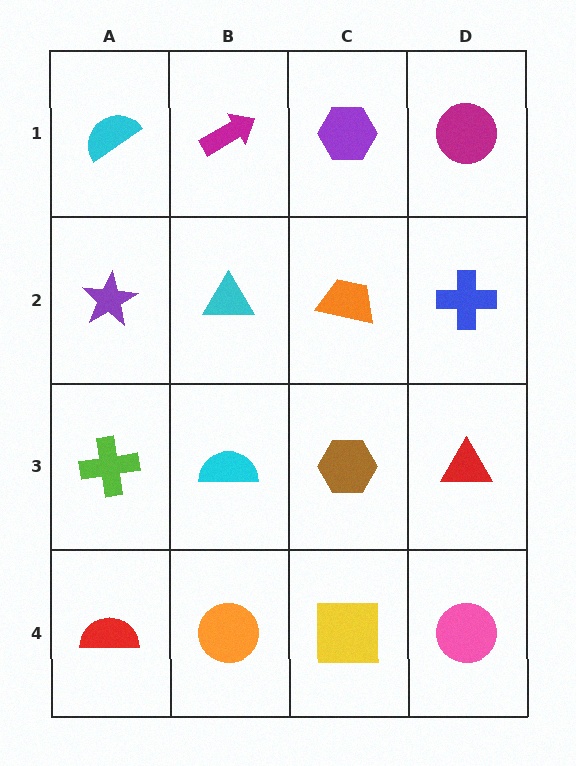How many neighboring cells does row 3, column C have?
4.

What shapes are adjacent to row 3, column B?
A cyan triangle (row 2, column B), an orange circle (row 4, column B), a lime cross (row 3, column A), a brown hexagon (row 3, column C).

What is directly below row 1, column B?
A cyan triangle.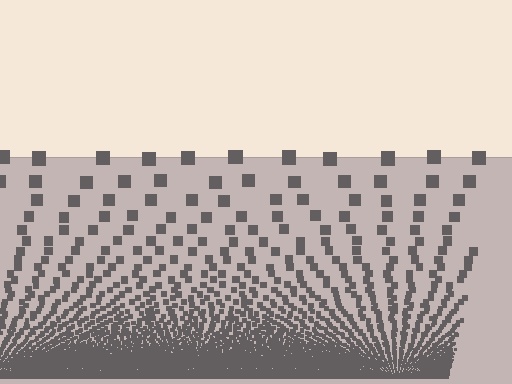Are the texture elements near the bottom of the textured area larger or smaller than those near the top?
Smaller. The gradient is inverted — elements near the bottom are smaller and denser.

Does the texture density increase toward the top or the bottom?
Density increases toward the bottom.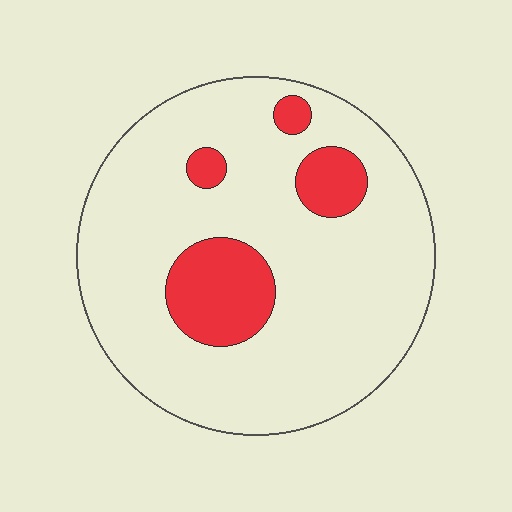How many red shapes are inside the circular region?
4.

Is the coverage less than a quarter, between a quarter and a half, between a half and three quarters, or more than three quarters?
Less than a quarter.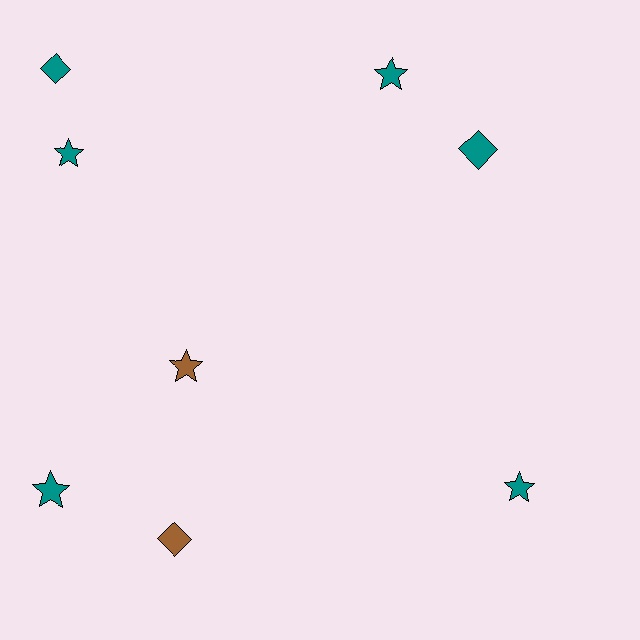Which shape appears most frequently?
Star, with 5 objects.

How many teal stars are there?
There are 4 teal stars.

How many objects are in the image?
There are 8 objects.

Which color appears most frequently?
Teal, with 6 objects.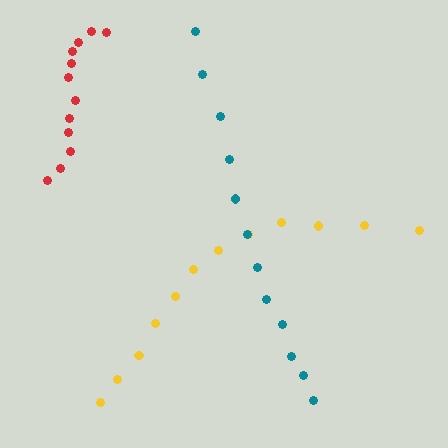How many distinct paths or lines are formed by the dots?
There are 3 distinct paths.